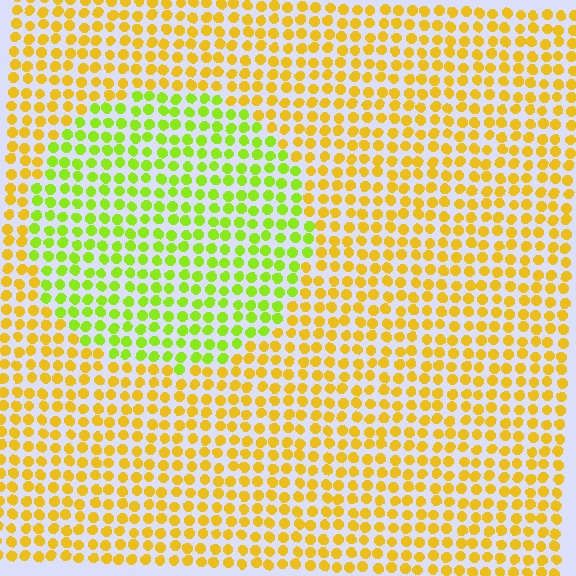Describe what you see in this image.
The image is filled with small yellow elements in a uniform arrangement. A circle-shaped region is visible where the elements are tinted to a slightly different hue, forming a subtle color boundary.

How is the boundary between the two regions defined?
The boundary is defined purely by a slight shift in hue (about 41 degrees). Spacing, size, and orientation are identical on both sides.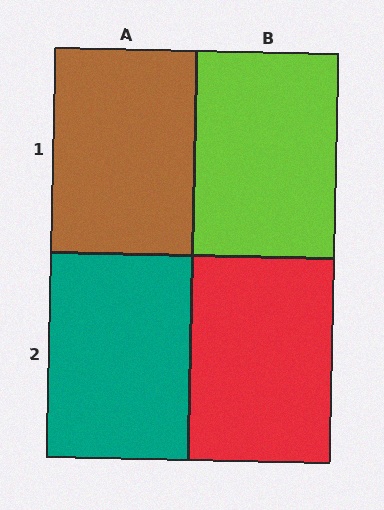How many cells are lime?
1 cell is lime.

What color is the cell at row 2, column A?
Teal.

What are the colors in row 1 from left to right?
Brown, lime.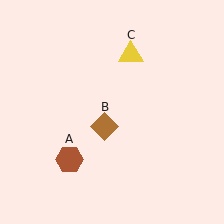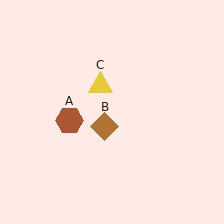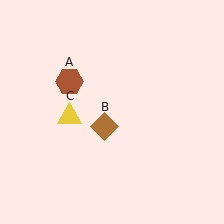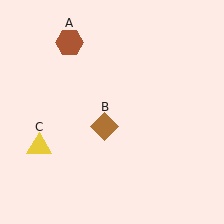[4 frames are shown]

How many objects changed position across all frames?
2 objects changed position: brown hexagon (object A), yellow triangle (object C).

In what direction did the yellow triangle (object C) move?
The yellow triangle (object C) moved down and to the left.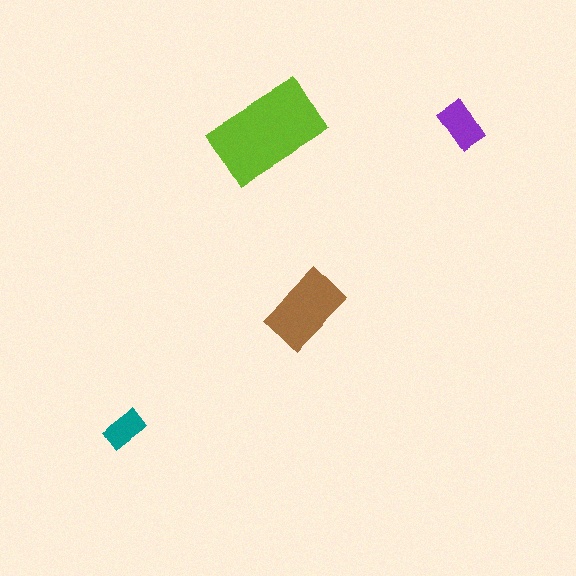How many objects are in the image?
There are 4 objects in the image.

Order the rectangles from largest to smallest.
the lime one, the brown one, the purple one, the teal one.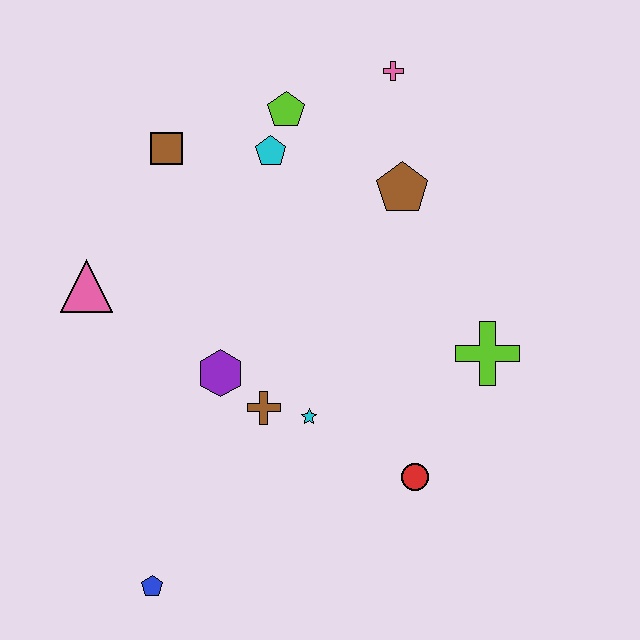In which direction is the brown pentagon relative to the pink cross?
The brown pentagon is below the pink cross.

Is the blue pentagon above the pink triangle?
No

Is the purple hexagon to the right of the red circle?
No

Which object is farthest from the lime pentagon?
The blue pentagon is farthest from the lime pentagon.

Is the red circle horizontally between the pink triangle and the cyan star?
No